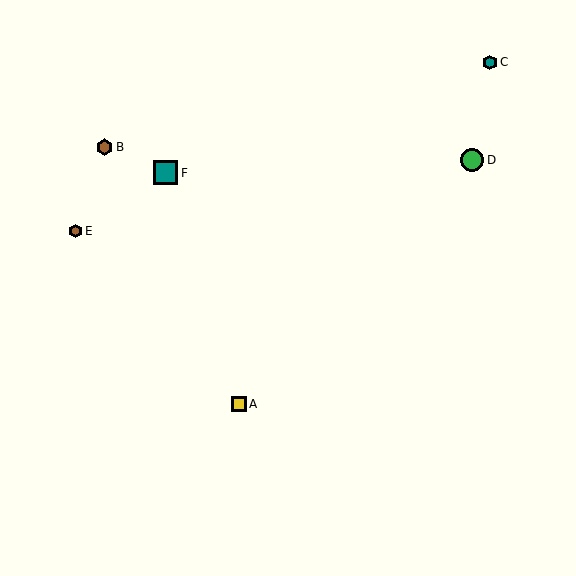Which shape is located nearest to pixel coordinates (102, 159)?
The brown hexagon (labeled B) at (104, 147) is nearest to that location.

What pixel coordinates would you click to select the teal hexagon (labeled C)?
Click at (490, 62) to select the teal hexagon C.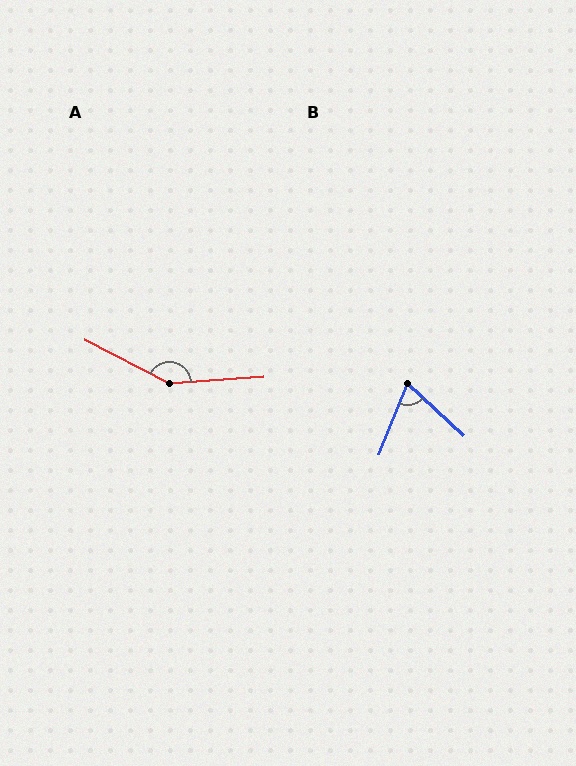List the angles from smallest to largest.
B (69°), A (149°).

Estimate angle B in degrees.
Approximately 69 degrees.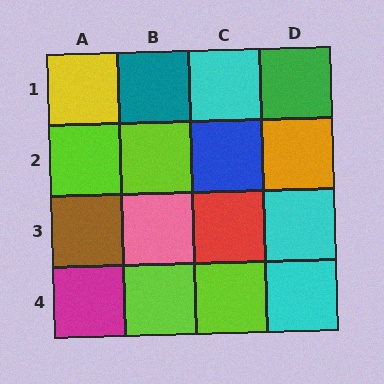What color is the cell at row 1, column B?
Teal.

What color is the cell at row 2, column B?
Lime.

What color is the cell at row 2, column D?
Orange.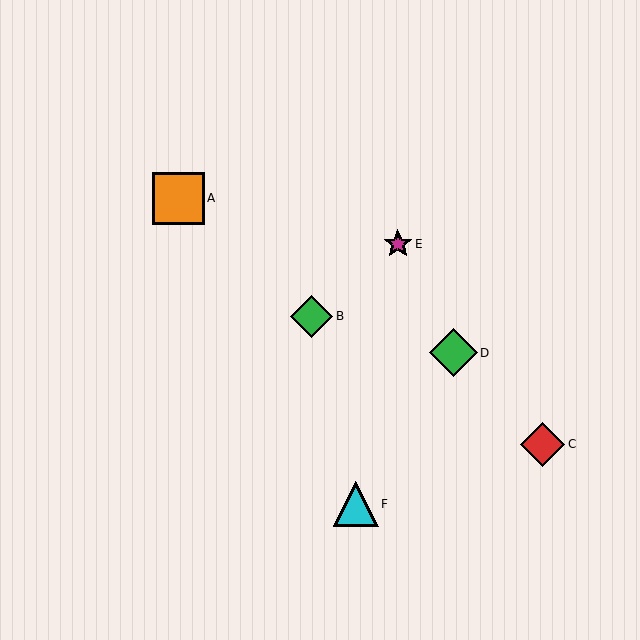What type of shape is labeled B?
Shape B is a green diamond.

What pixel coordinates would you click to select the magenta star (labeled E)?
Click at (398, 244) to select the magenta star E.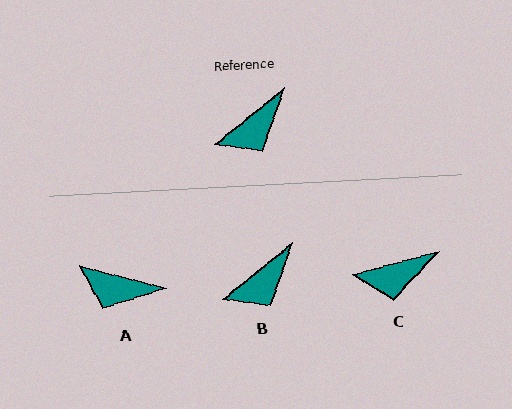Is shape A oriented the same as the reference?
No, it is off by about 53 degrees.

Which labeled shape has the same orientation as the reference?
B.